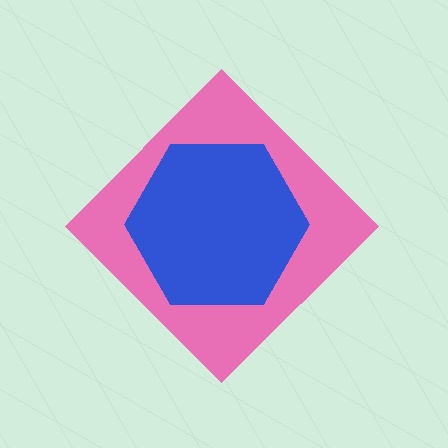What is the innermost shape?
The blue hexagon.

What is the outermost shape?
The pink diamond.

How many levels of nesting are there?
2.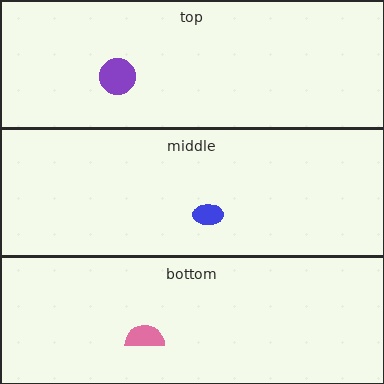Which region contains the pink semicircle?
The bottom region.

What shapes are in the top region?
The purple circle.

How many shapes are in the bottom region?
1.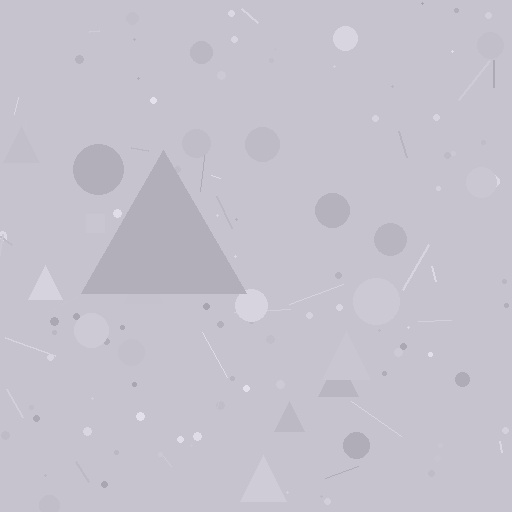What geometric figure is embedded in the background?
A triangle is embedded in the background.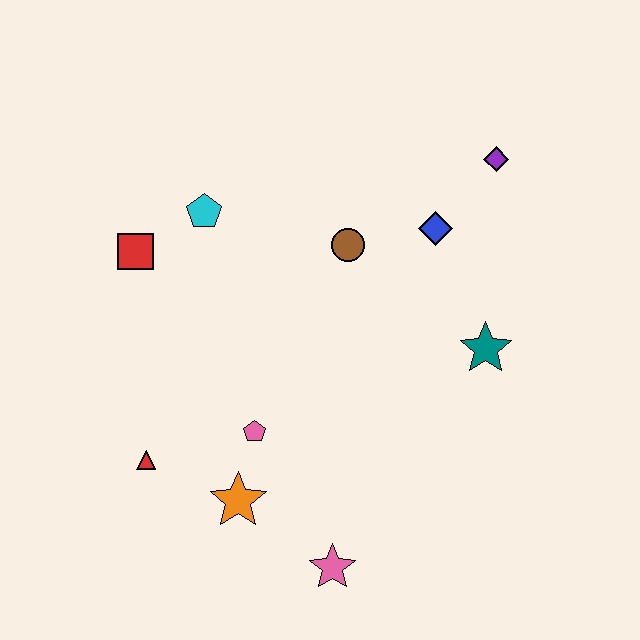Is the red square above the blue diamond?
No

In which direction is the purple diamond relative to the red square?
The purple diamond is to the right of the red square.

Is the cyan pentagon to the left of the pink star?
Yes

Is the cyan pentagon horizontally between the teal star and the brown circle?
No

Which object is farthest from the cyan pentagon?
The pink star is farthest from the cyan pentagon.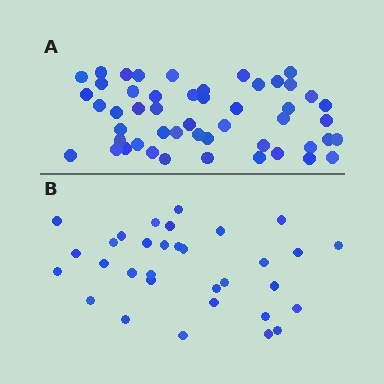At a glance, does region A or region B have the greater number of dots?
Region A (the top region) has more dots.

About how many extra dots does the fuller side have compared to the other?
Region A has approximately 20 more dots than region B.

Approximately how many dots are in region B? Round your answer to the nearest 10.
About 30 dots. (The exact count is 32, which rounds to 30.)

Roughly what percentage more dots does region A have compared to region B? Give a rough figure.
About 55% more.